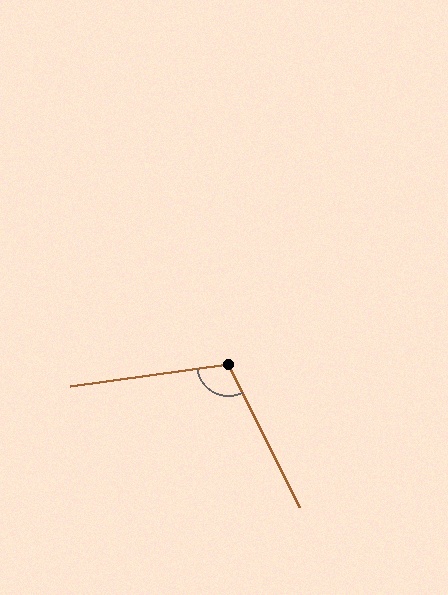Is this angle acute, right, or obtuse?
It is obtuse.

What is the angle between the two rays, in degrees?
Approximately 108 degrees.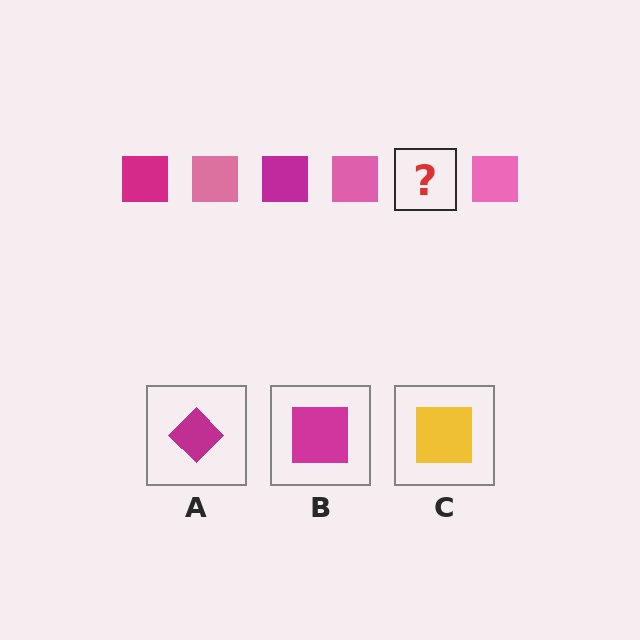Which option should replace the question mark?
Option B.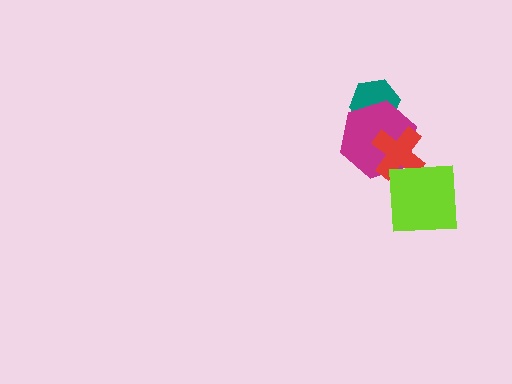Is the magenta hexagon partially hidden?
Yes, it is partially covered by another shape.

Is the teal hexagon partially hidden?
Yes, it is partially covered by another shape.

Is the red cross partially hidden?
Yes, it is partially covered by another shape.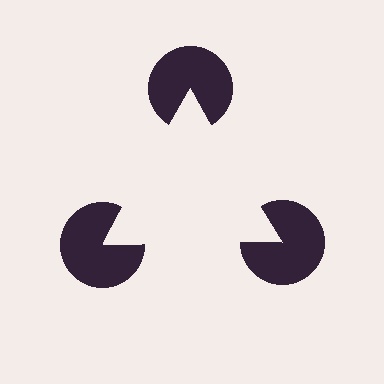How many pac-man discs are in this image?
There are 3 — one at each vertex of the illusory triangle.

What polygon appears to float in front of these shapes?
An illusory triangle — its edges are inferred from the aligned wedge cuts in the pac-man discs, not physically drawn.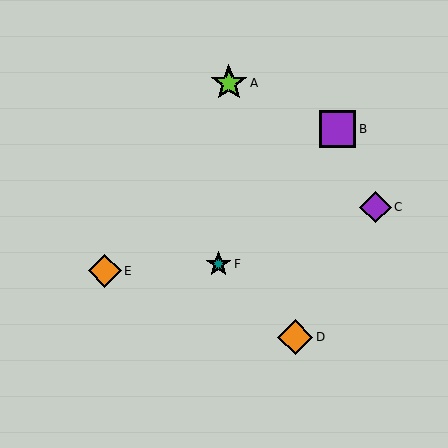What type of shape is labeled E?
Shape E is an orange diamond.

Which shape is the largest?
The purple square (labeled B) is the largest.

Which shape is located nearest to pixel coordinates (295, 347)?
The orange diamond (labeled D) at (295, 337) is nearest to that location.